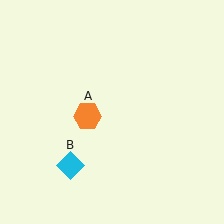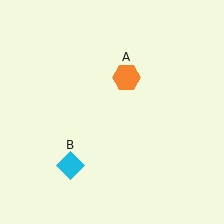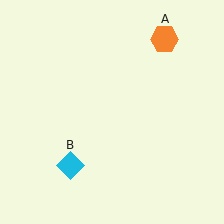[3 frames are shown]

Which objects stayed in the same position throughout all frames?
Cyan diamond (object B) remained stationary.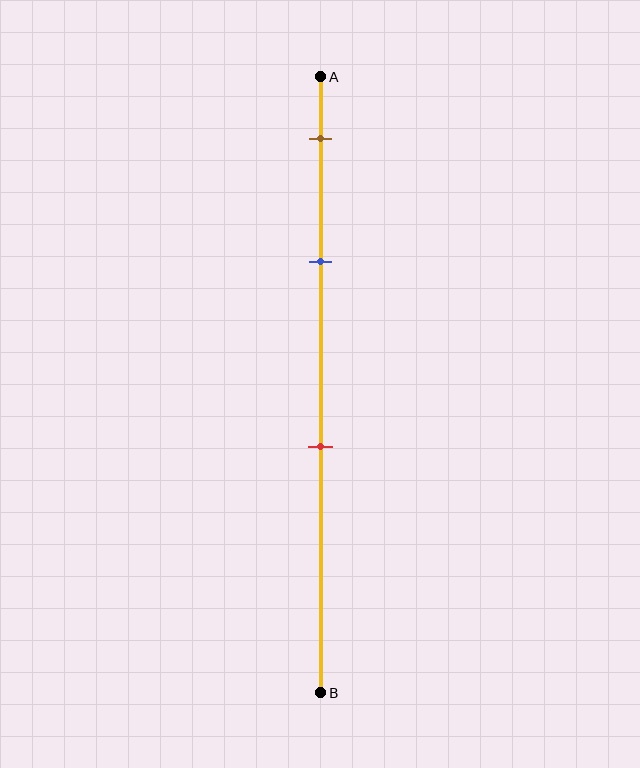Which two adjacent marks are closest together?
The brown and blue marks are the closest adjacent pair.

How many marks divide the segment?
There are 3 marks dividing the segment.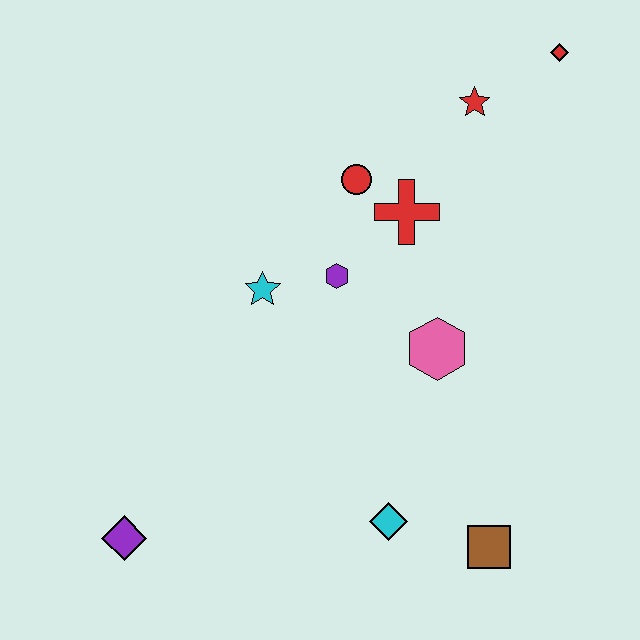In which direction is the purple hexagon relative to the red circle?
The purple hexagon is below the red circle.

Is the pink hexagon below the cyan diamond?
No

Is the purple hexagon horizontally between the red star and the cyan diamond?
No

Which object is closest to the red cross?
The red circle is closest to the red cross.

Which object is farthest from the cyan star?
The red diamond is farthest from the cyan star.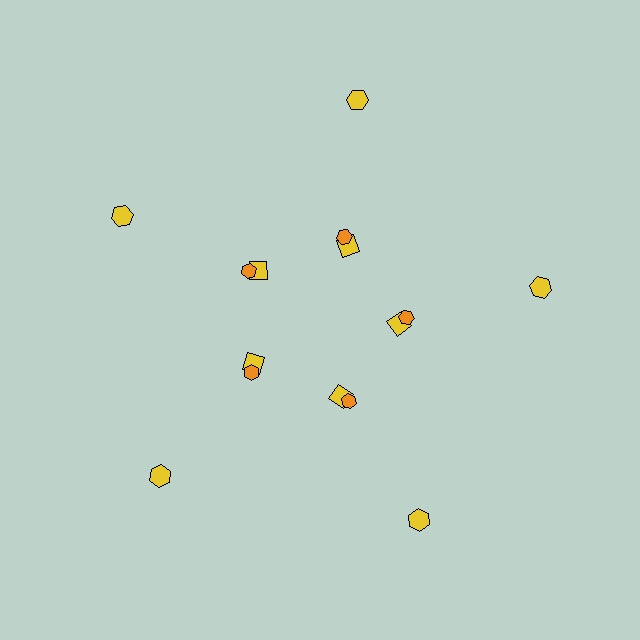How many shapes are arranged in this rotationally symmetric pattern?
There are 15 shapes, arranged in 5 groups of 3.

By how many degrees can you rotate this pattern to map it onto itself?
The pattern maps onto itself every 72 degrees of rotation.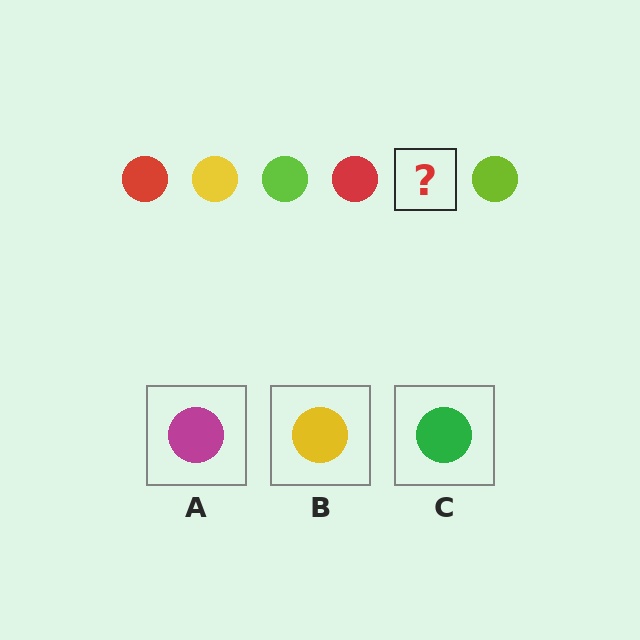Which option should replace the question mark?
Option B.